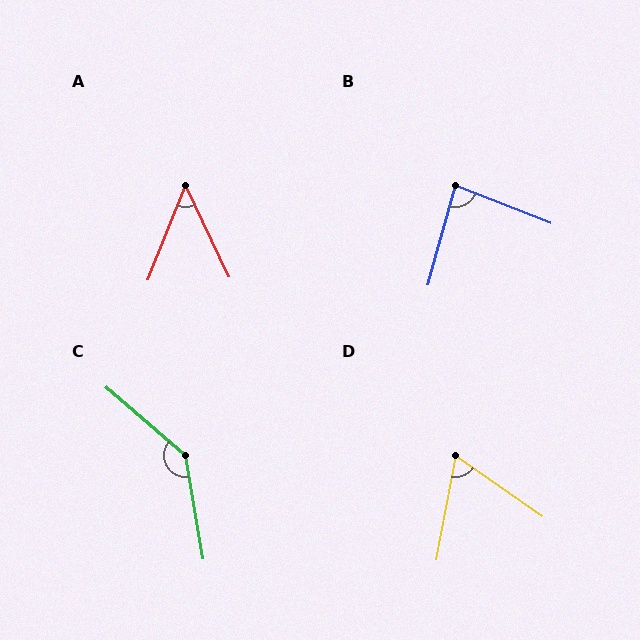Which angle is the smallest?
A, at approximately 47 degrees.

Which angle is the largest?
C, at approximately 140 degrees.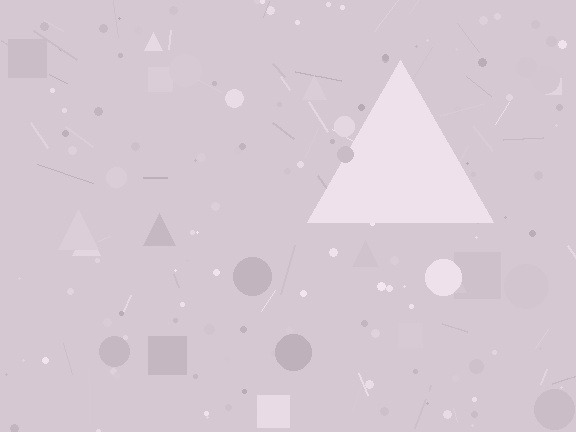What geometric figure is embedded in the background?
A triangle is embedded in the background.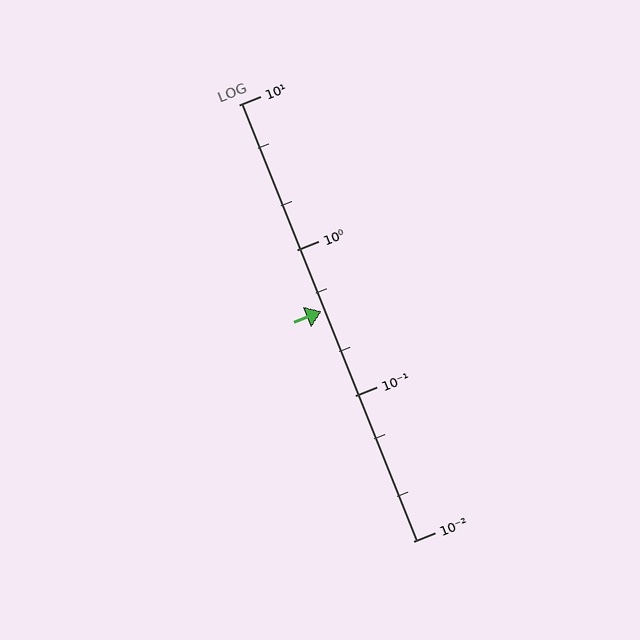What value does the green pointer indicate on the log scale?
The pointer indicates approximately 0.38.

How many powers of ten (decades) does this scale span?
The scale spans 3 decades, from 0.01 to 10.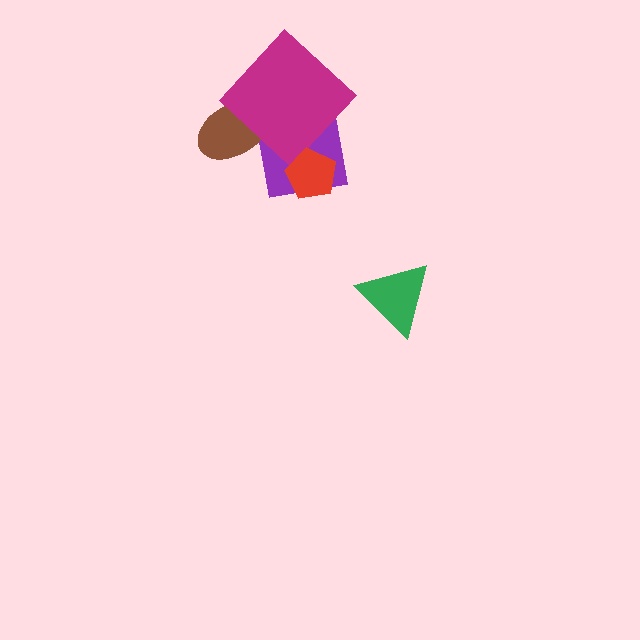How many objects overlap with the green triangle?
0 objects overlap with the green triangle.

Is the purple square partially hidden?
Yes, it is partially covered by another shape.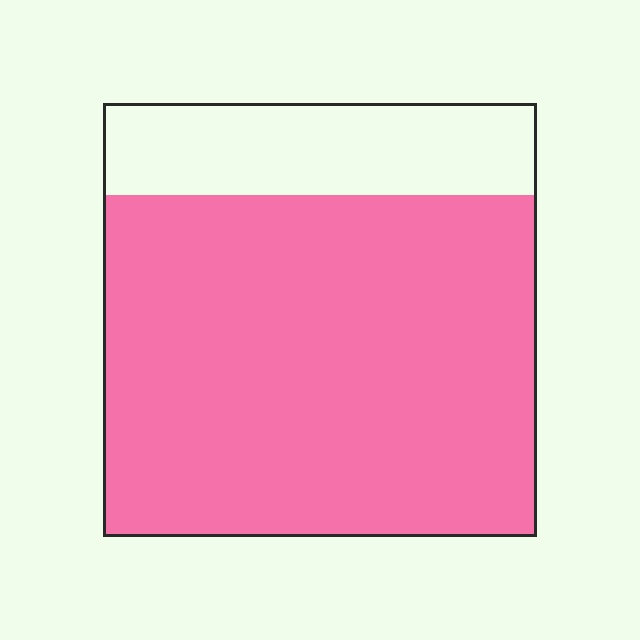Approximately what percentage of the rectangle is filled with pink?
Approximately 80%.